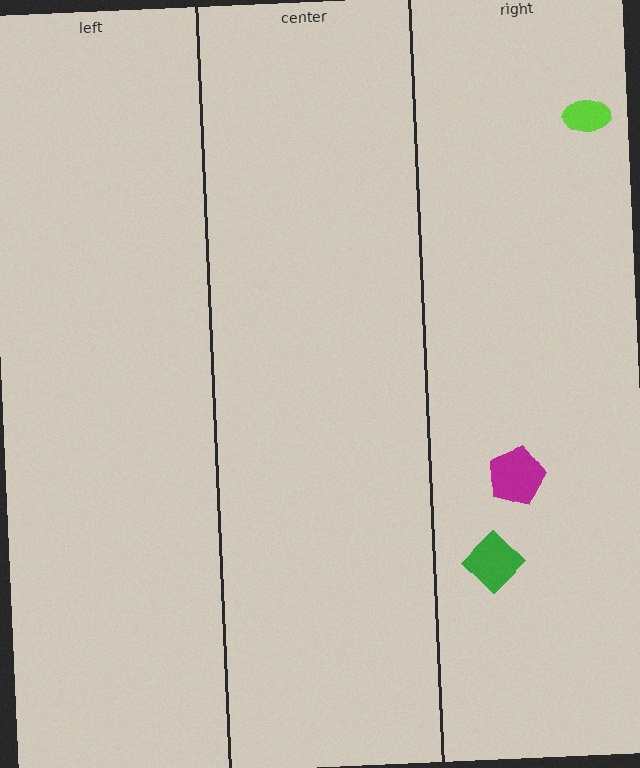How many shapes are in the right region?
3.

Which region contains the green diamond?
The right region.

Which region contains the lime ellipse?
The right region.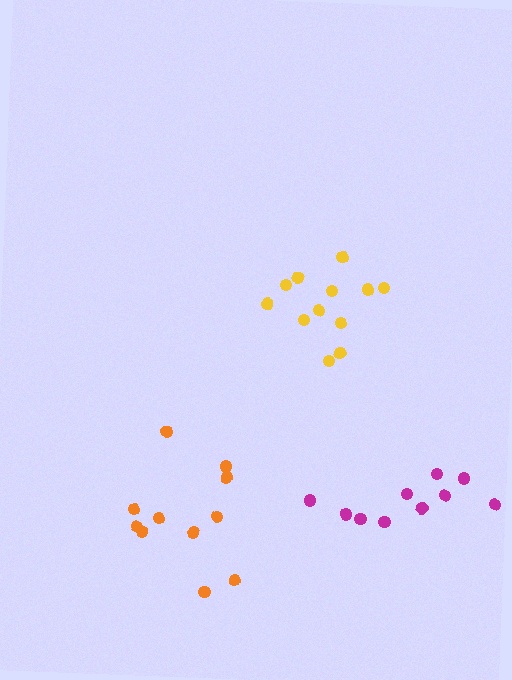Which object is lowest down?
The orange cluster is bottommost.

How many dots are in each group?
Group 1: 10 dots, Group 2: 12 dots, Group 3: 11 dots (33 total).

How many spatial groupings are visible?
There are 3 spatial groupings.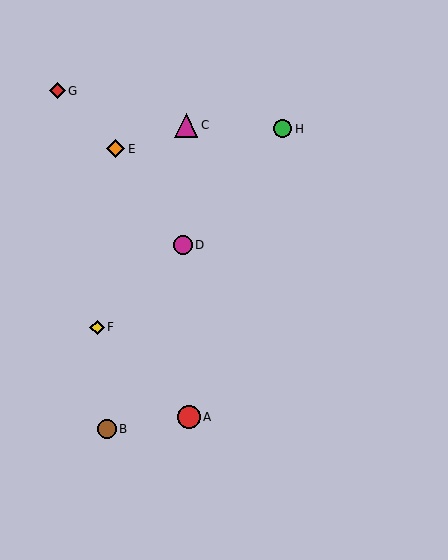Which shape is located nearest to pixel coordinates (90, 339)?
The yellow diamond (labeled F) at (97, 328) is nearest to that location.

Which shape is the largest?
The magenta triangle (labeled C) is the largest.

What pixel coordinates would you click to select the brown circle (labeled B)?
Click at (107, 429) to select the brown circle B.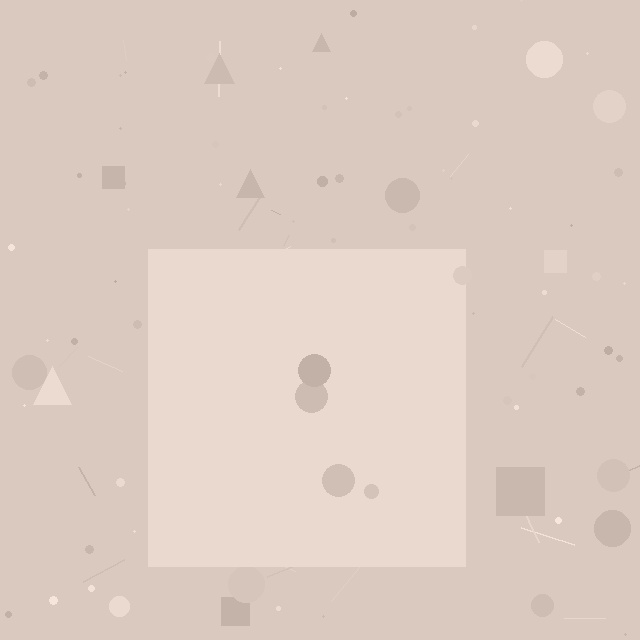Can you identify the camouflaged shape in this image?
The camouflaged shape is a square.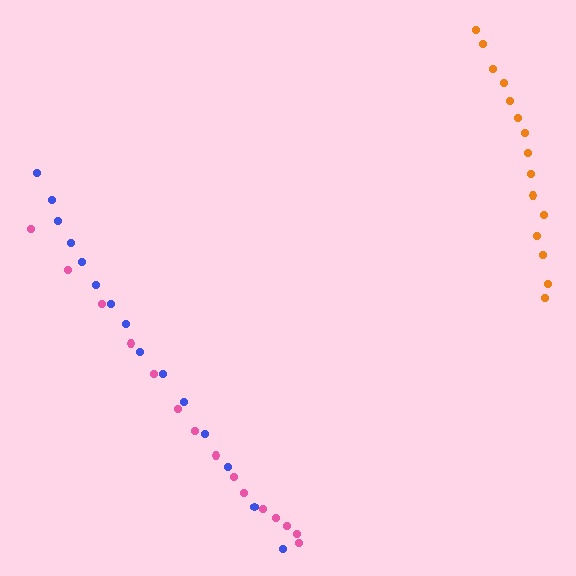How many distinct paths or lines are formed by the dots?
There are 3 distinct paths.